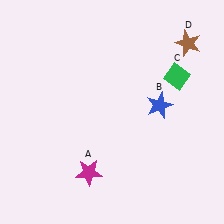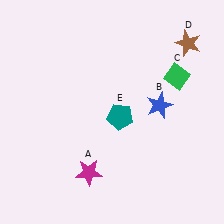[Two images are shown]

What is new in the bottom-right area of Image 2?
A teal pentagon (E) was added in the bottom-right area of Image 2.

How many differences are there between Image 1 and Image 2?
There is 1 difference between the two images.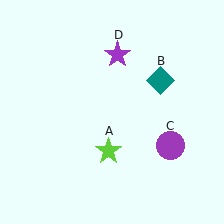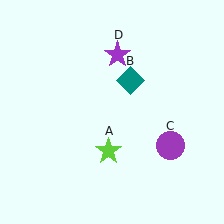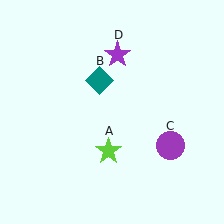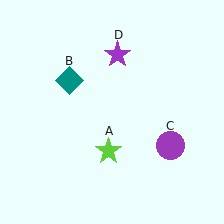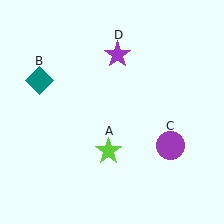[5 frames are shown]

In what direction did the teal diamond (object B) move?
The teal diamond (object B) moved left.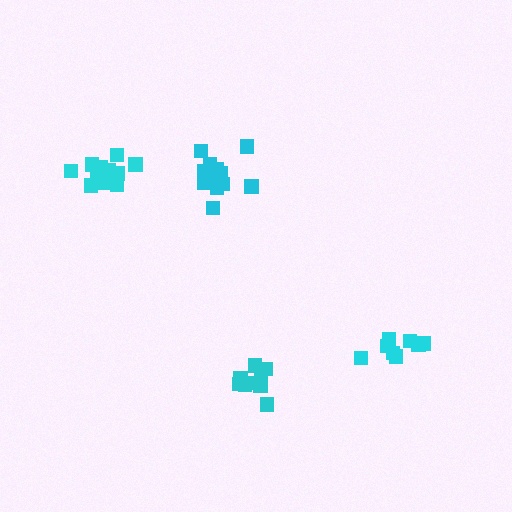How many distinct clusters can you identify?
There are 4 distinct clusters.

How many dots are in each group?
Group 1: 13 dots, Group 2: 8 dots, Group 3: 10 dots, Group 4: 13 dots (44 total).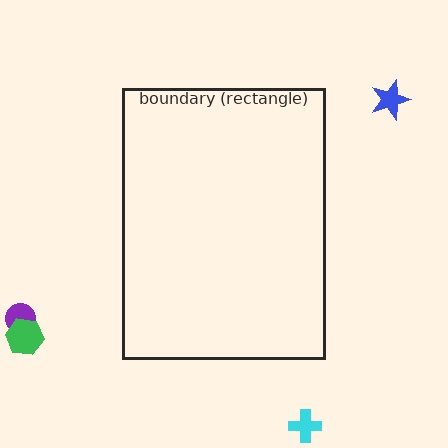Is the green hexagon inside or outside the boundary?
Outside.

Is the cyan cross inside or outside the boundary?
Outside.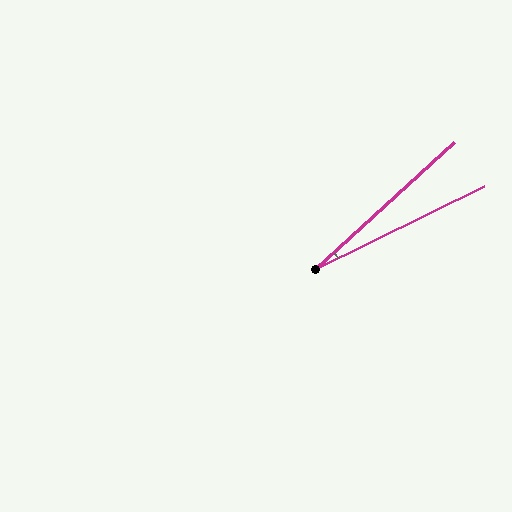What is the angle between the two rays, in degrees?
Approximately 16 degrees.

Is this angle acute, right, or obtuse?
It is acute.